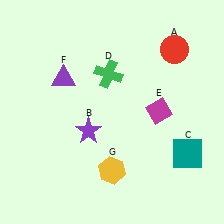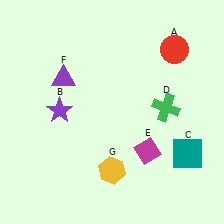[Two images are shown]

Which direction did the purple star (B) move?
The purple star (B) moved left.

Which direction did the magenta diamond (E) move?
The magenta diamond (E) moved down.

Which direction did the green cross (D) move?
The green cross (D) moved right.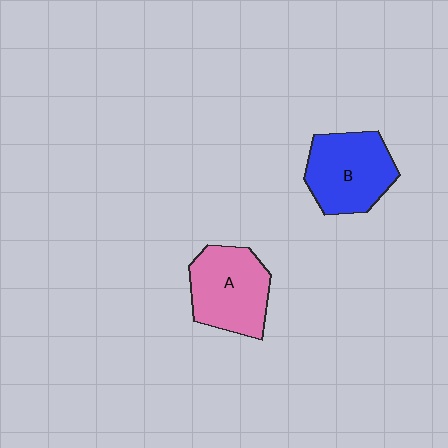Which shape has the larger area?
Shape B (blue).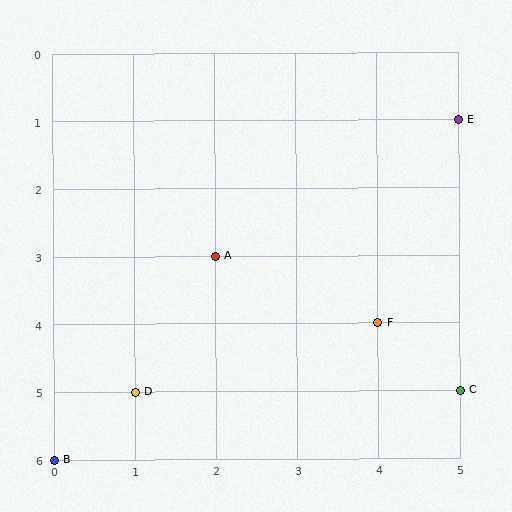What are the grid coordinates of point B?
Point B is at grid coordinates (0, 6).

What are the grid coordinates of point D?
Point D is at grid coordinates (1, 5).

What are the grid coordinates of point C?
Point C is at grid coordinates (5, 5).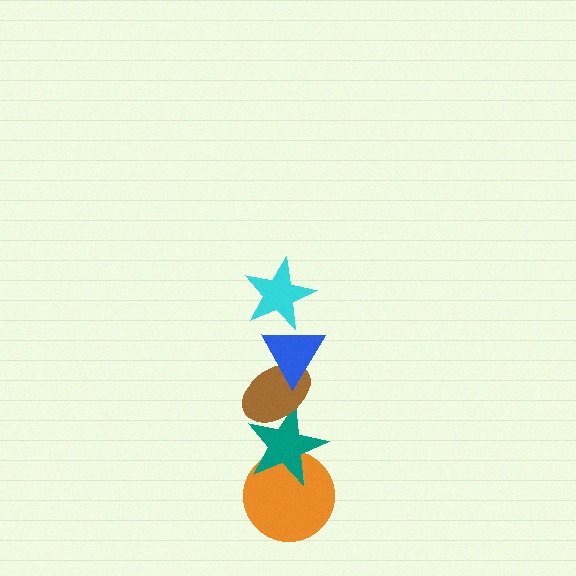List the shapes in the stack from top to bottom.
From top to bottom: the cyan star, the blue triangle, the brown ellipse, the teal star, the orange circle.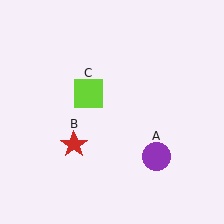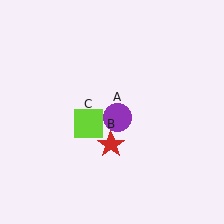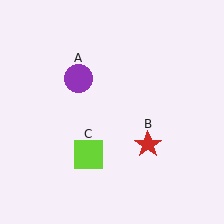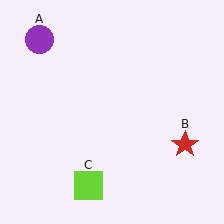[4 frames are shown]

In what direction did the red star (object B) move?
The red star (object B) moved right.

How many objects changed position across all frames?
3 objects changed position: purple circle (object A), red star (object B), lime square (object C).